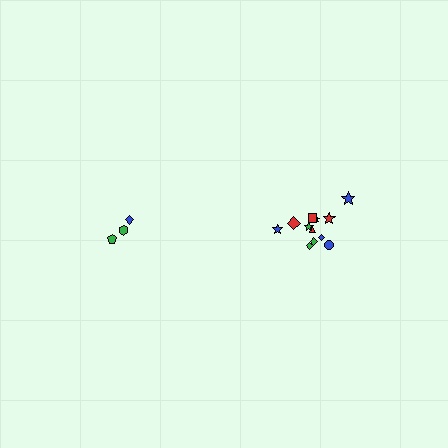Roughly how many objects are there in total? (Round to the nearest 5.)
Roughly 15 objects in total.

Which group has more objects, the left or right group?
The right group.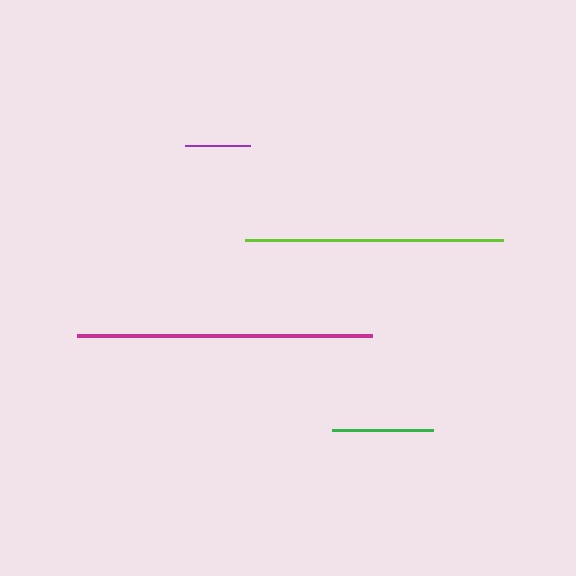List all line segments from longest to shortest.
From longest to shortest: magenta, lime, green, purple.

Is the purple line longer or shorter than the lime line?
The lime line is longer than the purple line.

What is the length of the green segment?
The green segment is approximately 101 pixels long.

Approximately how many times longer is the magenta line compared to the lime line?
The magenta line is approximately 1.1 times the length of the lime line.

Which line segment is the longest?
The magenta line is the longest at approximately 295 pixels.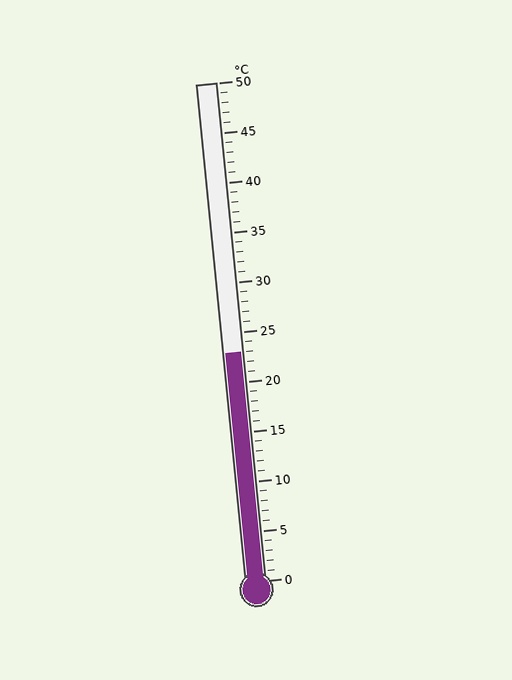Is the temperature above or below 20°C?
The temperature is above 20°C.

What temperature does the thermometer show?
The thermometer shows approximately 23°C.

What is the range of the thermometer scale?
The thermometer scale ranges from 0°C to 50°C.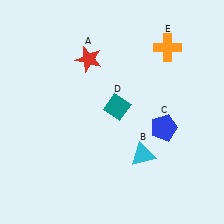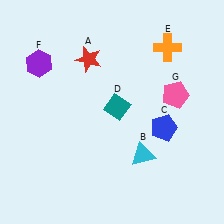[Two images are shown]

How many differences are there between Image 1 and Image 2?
There are 2 differences between the two images.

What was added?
A purple hexagon (F), a pink pentagon (G) were added in Image 2.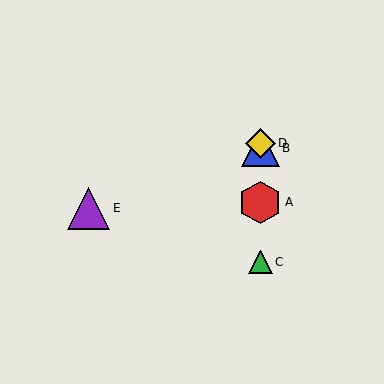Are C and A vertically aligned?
Yes, both are at x≈260.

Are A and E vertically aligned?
No, A is at x≈260 and E is at x≈89.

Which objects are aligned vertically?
Objects A, B, C, D are aligned vertically.